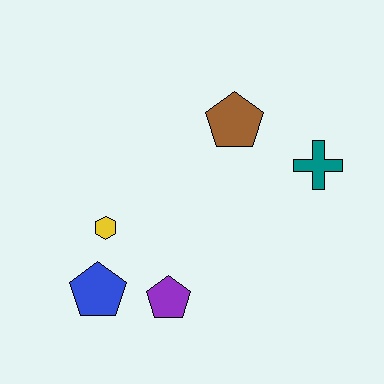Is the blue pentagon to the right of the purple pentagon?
No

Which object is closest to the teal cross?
The brown pentagon is closest to the teal cross.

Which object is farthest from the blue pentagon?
The teal cross is farthest from the blue pentagon.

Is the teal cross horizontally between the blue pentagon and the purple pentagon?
No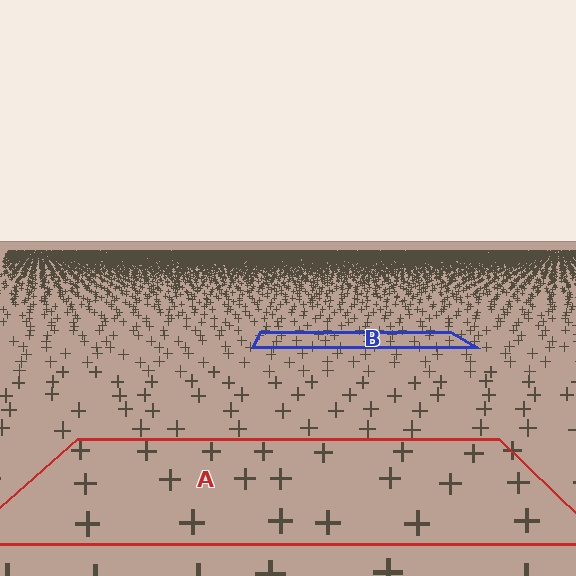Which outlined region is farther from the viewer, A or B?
Region B is farther from the viewer — the texture elements inside it appear smaller and more densely packed.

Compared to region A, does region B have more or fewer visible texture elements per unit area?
Region B has more texture elements per unit area — they are packed more densely because it is farther away.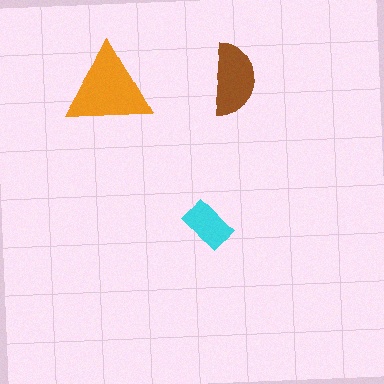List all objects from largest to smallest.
The orange triangle, the brown semicircle, the cyan rectangle.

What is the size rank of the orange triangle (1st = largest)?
1st.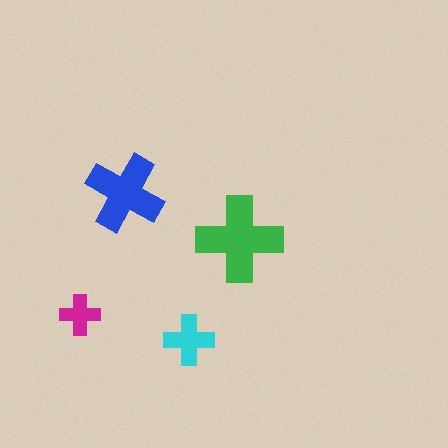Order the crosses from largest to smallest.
the green one, the blue one, the cyan one, the magenta one.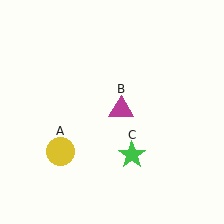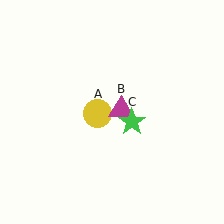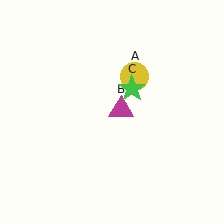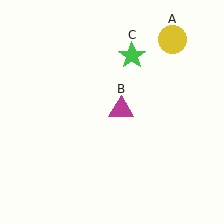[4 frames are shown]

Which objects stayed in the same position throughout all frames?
Magenta triangle (object B) remained stationary.